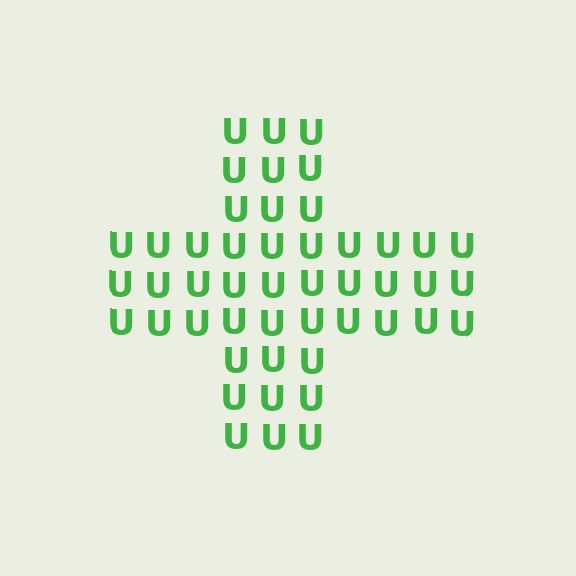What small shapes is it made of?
It is made of small letter U's.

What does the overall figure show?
The overall figure shows a cross.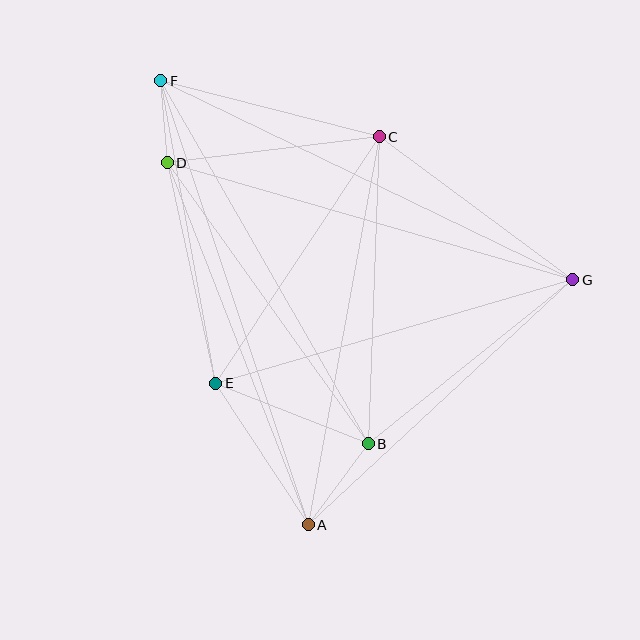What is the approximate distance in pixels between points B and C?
The distance between B and C is approximately 307 pixels.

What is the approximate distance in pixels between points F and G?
The distance between F and G is approximately 457 pixels.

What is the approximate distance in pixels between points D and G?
The distance between D and G is approximately 422 pixels.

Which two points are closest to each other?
Points D and F are closest to each other.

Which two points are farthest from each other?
Points A and F are farthest from each other.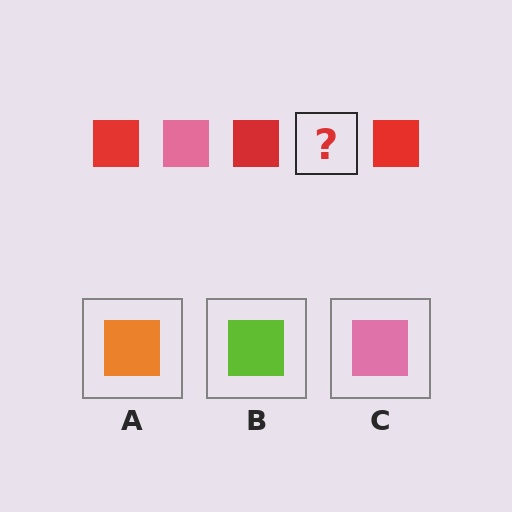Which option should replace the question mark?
Option C.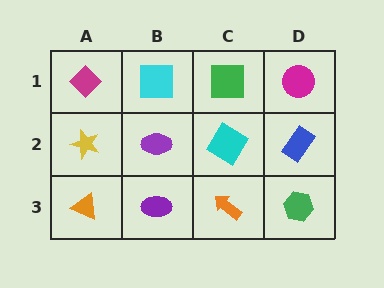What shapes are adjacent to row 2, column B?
A cyan square (row 1, column B), a purple ellipse (row 3, column B), a yellow star (row 2, column A), a cyan diamond (row 2, column C).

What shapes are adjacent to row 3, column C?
A cyan diamond (row 2, column C), a purple ellipse (row 3, column B), a green hexagon (row 3, column D).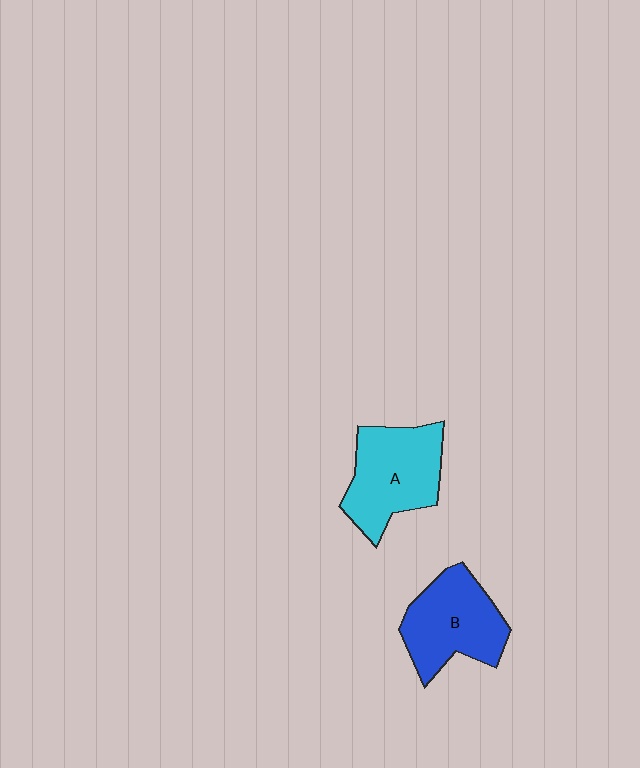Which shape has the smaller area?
Shape B (blue).